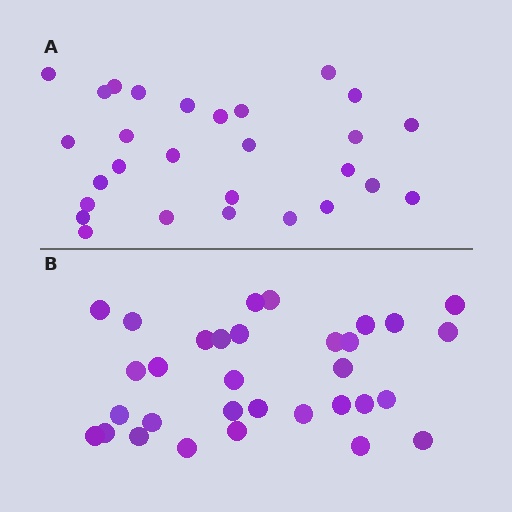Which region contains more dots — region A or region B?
Region B (the bottom region) has more dots.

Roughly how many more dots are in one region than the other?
Region B has about 4 more dots than region A.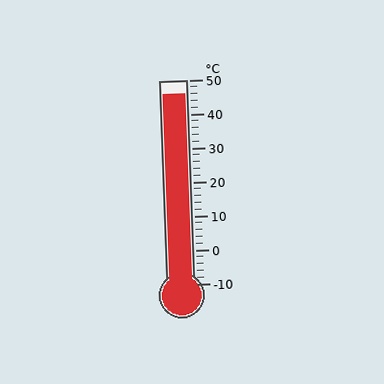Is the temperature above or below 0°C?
The temperature is above 0°C.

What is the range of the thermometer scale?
The thermometer scale ranges from -10°C to 50°C.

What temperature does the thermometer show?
The thermometer shows approximately 46°C.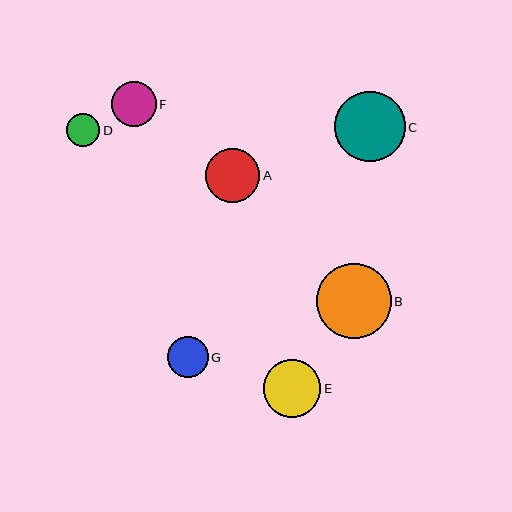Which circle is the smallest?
Circle D is the smallest with a size of approximately 33 pixels.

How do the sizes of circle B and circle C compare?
Circle B and circle C are approximately the same size.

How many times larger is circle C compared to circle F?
Circle C is approximately 1.6 times the size of circle F.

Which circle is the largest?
Circle B is the largest with a size of approximately 75 pixels.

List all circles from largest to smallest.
From largest to smallest: B, C, E, A, F, G, D.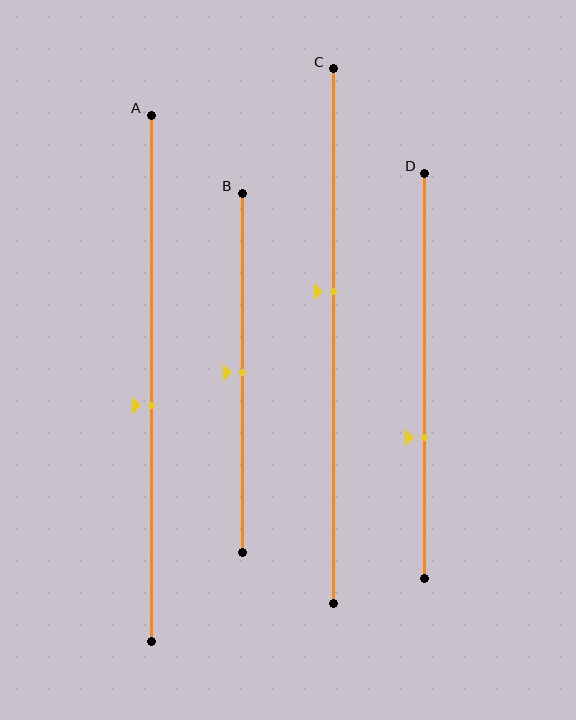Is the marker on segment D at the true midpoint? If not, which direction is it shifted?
No, the marker on segment D is shifted downward by about 15% of the segment length.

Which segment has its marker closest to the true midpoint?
Segment B has its marker closest to the true midpoint.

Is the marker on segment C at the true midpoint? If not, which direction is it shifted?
No, the marker on segment C is shifted upward by about 8% of the segment length.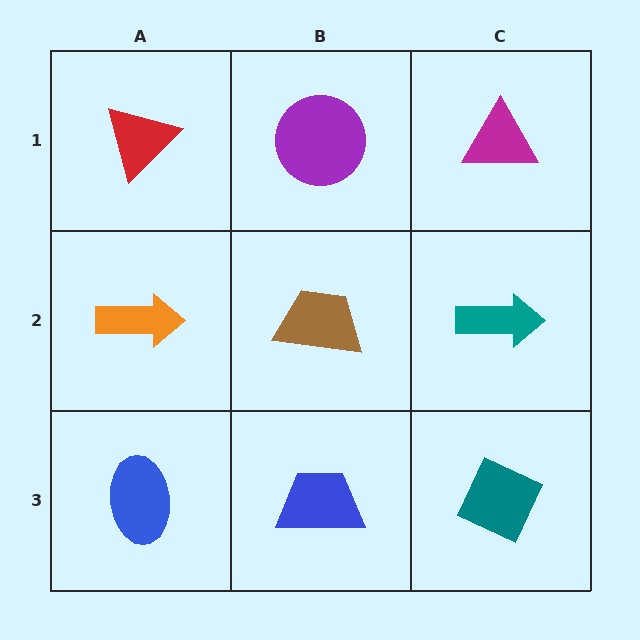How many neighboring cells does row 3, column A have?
2.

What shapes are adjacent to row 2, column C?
A magenta triangle (row 1, column C), a teal diamond (row 3, column C), a brown trapezoid (row 2, column B).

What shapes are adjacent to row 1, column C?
A teal arrow (row 2, column C), a purple circle (row 1, column B).